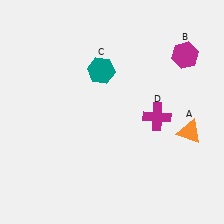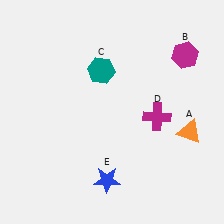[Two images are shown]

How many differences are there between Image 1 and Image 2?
There is 1 difference between the two images.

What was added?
A blue star (E) was added in Image 2.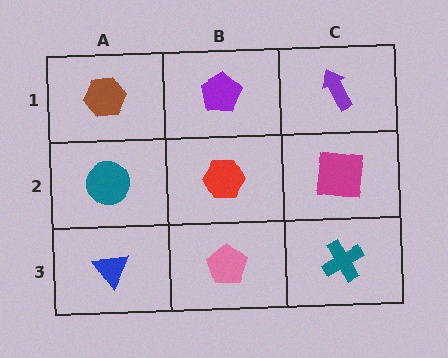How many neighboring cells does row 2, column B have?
4.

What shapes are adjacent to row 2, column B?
A purple pentagon (row 1, column B), a pink pentagon (row 3, column B), a teal circle (row 2, column A), a magenta square (row 2, column C).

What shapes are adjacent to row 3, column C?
A magenta square (row 2, column C), a pink pentagon (row 3, column B).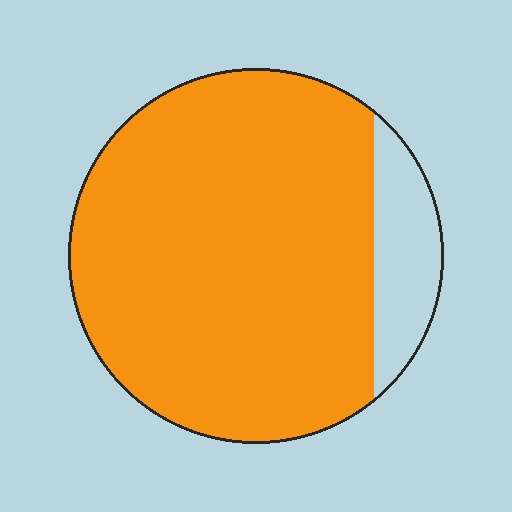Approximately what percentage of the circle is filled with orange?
Approximately 85%.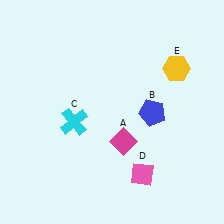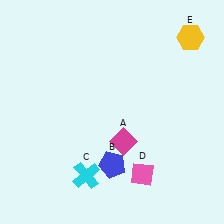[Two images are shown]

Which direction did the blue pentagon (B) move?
The blue pentagon (B) moved down.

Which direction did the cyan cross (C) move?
The cyan cross (C) moved down.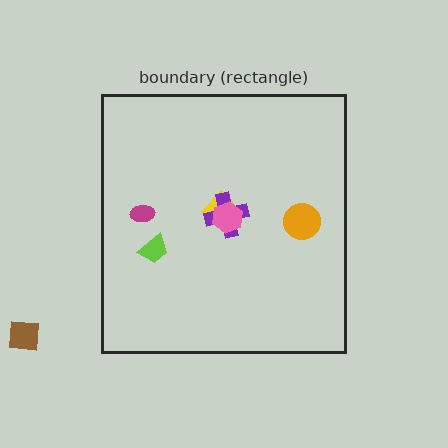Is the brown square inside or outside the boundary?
Outside.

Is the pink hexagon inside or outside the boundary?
Inside.